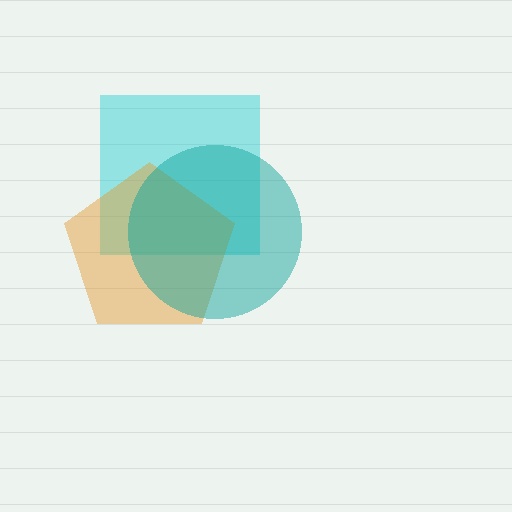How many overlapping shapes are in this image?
There are 3 overlapping shapes in the image.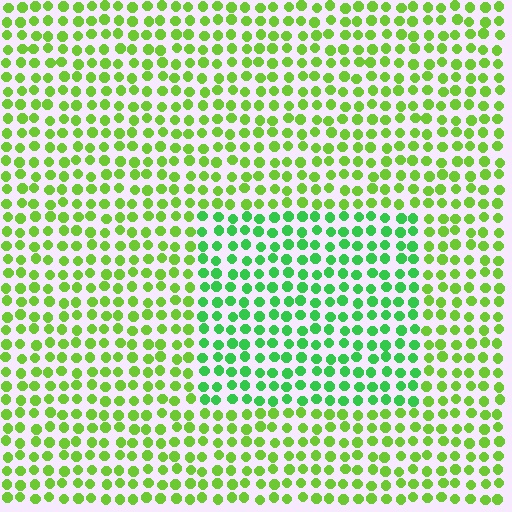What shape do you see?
I see a rectangle.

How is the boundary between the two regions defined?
The boundary is defined purely by a slight shift in hue (about 33 degrees). Spacing, size, and orientation are identical on both sides.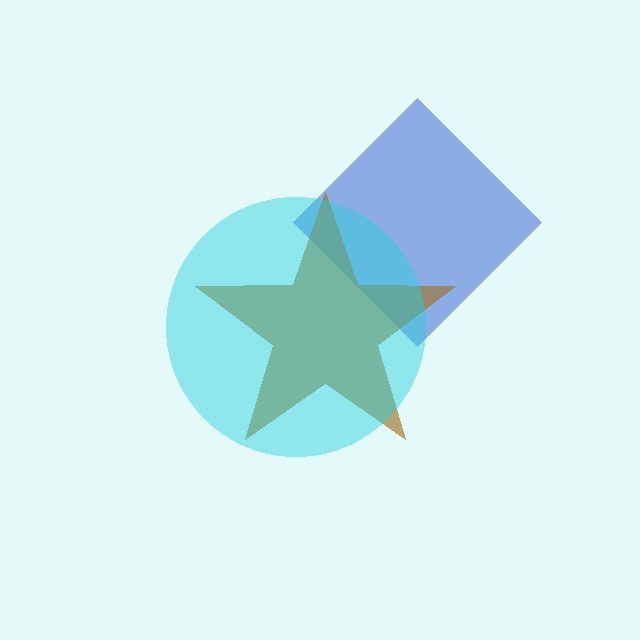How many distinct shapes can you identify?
There are 3 distinct shapes: a blue diamond, a brown star, a cyan circle.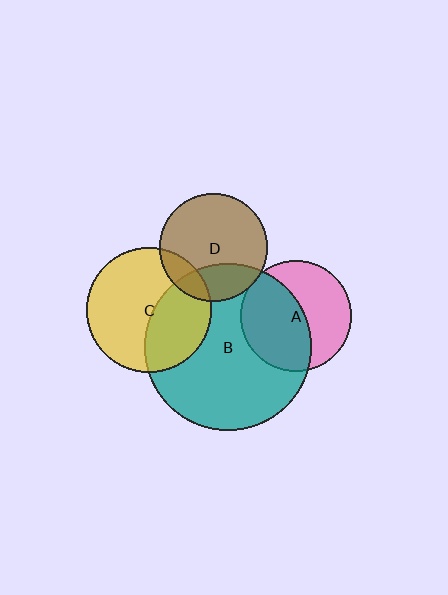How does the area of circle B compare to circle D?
Approximately 2.4 times.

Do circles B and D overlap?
Yes.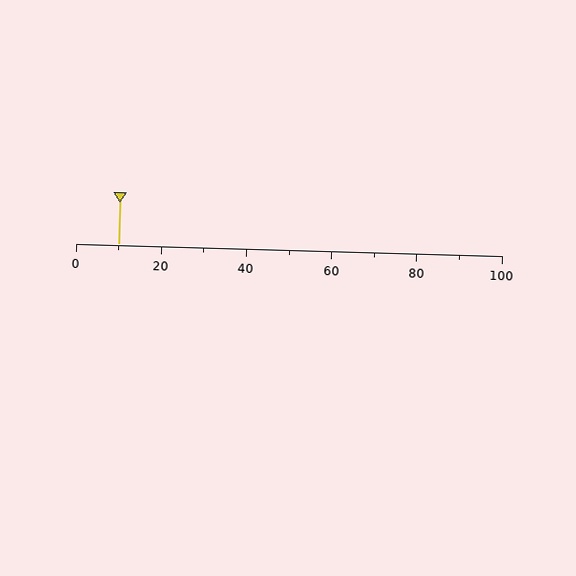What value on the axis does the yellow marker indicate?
The marker indicates approximately 10.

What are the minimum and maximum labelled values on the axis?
The axis runs from 0 to 100.